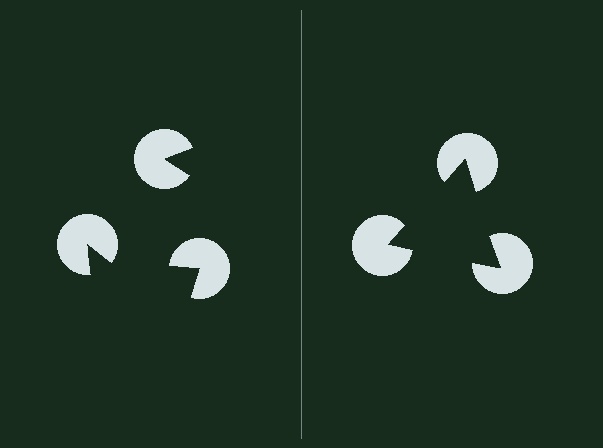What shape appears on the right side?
An illusory triangle.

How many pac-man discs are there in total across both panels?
6 — 3 on each side.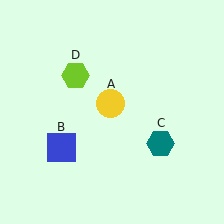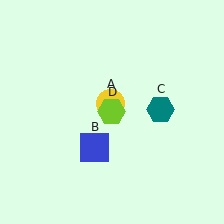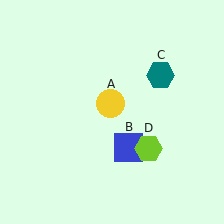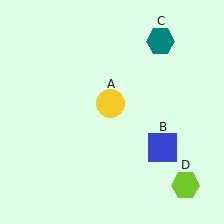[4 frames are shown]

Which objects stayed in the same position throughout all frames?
Yellow circle (object A) remained stationary.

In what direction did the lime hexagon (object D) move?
The lime hexagon (object D) moved down and to the right.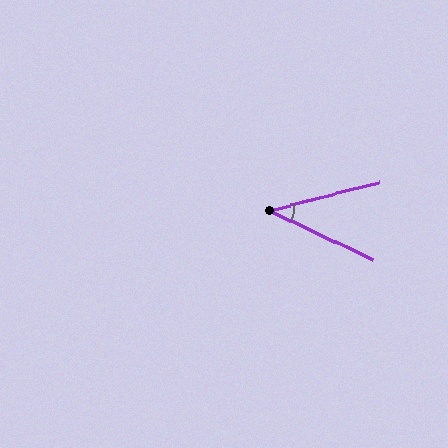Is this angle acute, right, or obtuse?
It is acute.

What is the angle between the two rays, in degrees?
Approximately 40 degrees.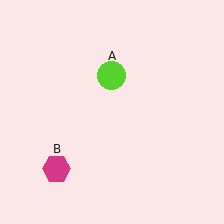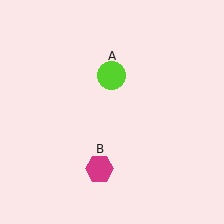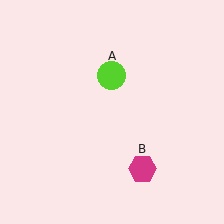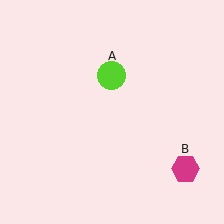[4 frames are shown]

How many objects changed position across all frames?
1 object changed position: magenta hexagon (object B).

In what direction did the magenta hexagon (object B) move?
The magenta hexagon (object B) moved right.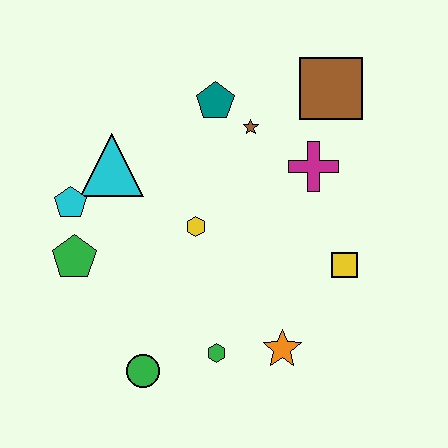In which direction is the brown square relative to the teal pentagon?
The brown square is to the right of the teal pentagon.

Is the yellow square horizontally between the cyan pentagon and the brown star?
No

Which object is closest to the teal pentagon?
The brown star is closest to the teal pentagon.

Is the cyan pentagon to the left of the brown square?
Yes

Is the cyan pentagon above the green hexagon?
Yes